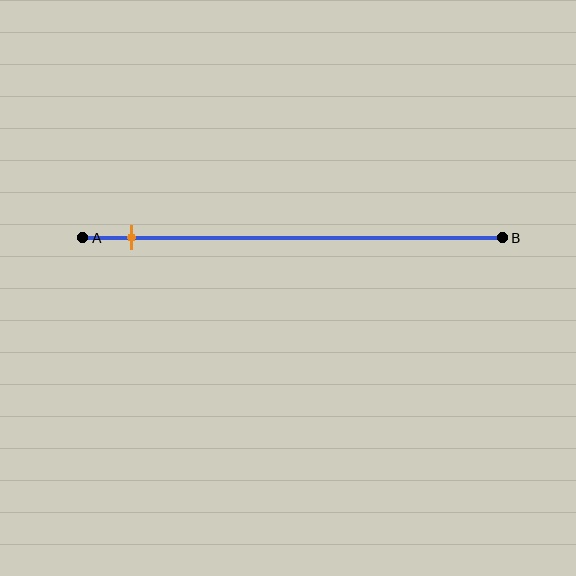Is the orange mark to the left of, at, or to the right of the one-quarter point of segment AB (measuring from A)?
The orange mark is to the left of the one-quarter point of segment AB.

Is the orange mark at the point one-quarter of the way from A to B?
No, the mark is at about 10% from A, not at the 25% one-quarter point.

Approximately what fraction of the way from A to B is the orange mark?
The orange mark is approximately 10% of the way from A to B.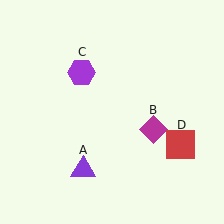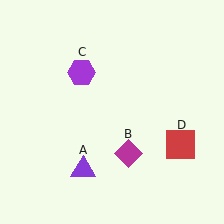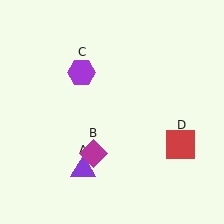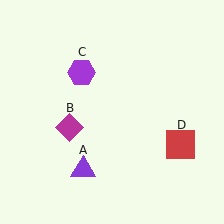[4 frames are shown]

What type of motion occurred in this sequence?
The magenta diamond (object B) rotated clockwise around the center of the scene.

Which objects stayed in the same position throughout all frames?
Purple triangle (object A) and purple hexagon (object C) and red square (object D) remained stationary.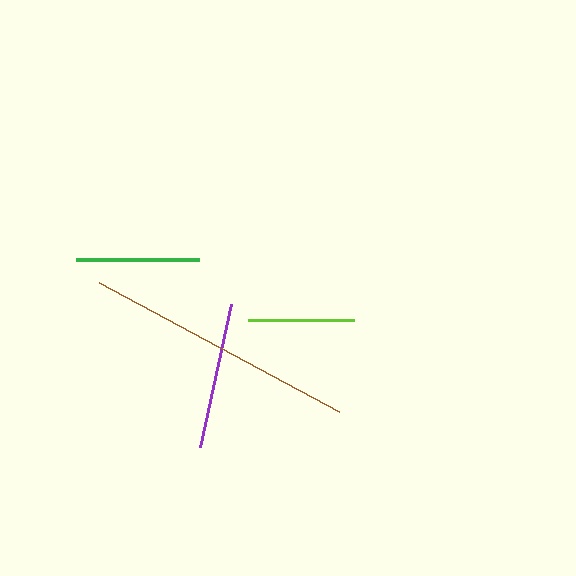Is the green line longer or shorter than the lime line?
The green line is longer than the lime line.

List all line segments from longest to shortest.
From longest to shortest: brown, purple, green, lime.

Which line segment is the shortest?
The lime line is the shortest at approximately 105 pixels.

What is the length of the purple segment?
The purple segment is approximately 146 pixels long.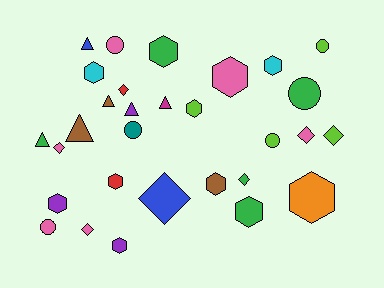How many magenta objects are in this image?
There is 1 magenta object.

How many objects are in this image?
There are 30 objects.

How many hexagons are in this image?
There are 11 hexagons.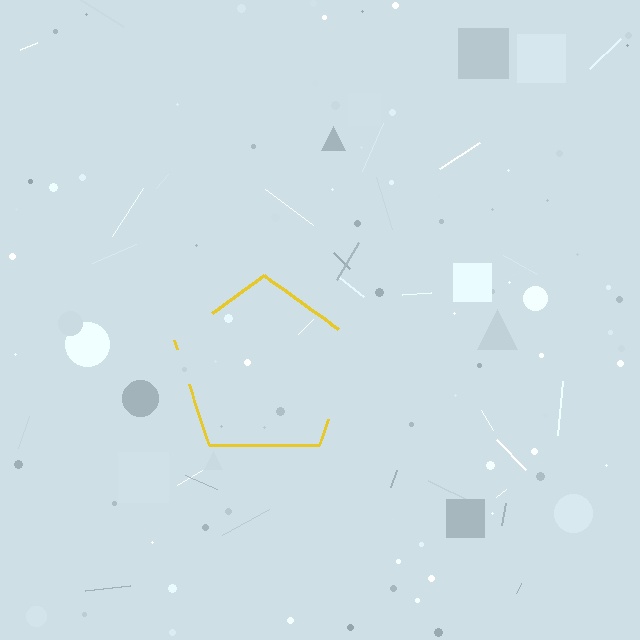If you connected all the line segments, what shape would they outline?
They would outline a pentagon.